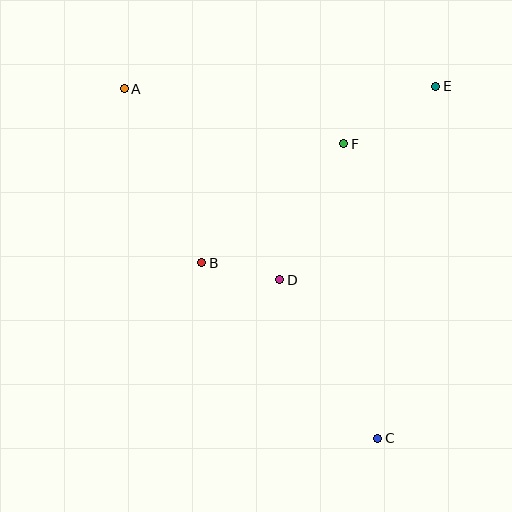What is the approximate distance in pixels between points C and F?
The distance between C and F is approximately 296 pixels.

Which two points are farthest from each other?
Points A and C are farthest from each other.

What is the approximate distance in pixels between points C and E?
The distance between C and E is approximately 357 pixels.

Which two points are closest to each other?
Points B and D are closest to each other.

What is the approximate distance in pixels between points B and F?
The distance between B and F is approximately 185 pixels.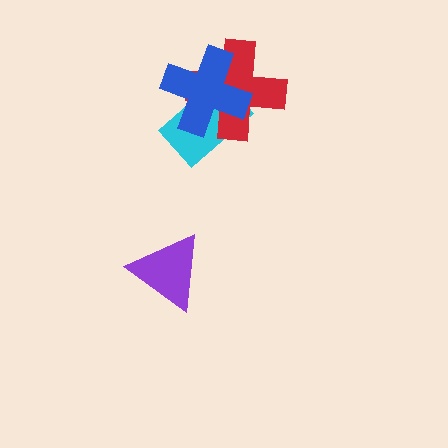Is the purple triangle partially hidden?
No, no other shape covers it.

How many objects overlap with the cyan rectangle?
2 objects overlap with the cyan rectangle.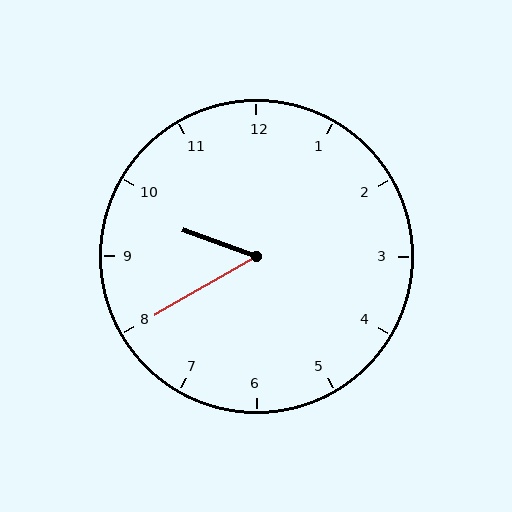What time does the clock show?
9:40.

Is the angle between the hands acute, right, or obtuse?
It is acute.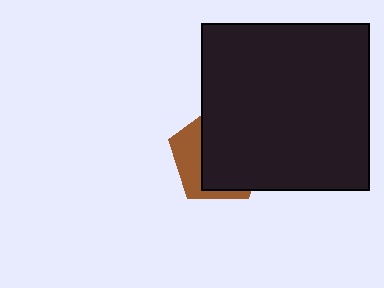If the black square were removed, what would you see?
You would see the complete brown pentagon.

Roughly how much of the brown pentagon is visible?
A small part of it is visible (roughly 34%).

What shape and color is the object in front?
The object in front is a black square.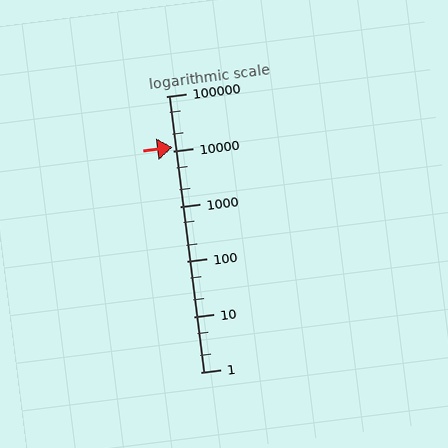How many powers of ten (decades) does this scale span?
The scale spans 5 decades, from 1 to 100000.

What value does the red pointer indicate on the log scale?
The pointer indicates approximately 12000.